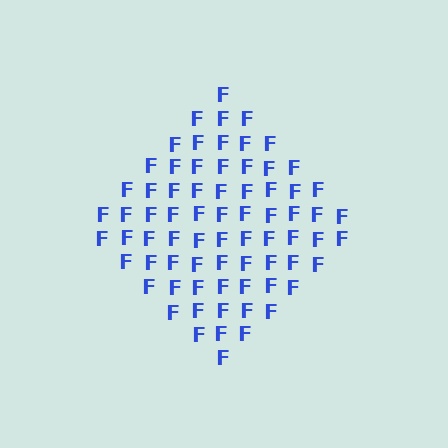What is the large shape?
The large shape is a diamond.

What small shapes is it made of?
It is made of small letter F's.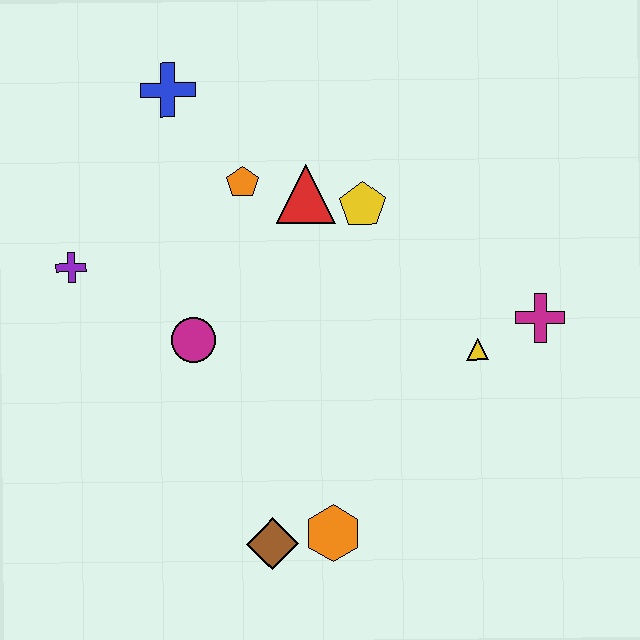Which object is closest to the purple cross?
The magenta circle is closest to the purple cross.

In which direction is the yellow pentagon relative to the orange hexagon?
The yellow pentagon is above the orange hexagon.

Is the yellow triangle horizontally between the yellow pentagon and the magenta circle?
No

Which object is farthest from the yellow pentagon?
The brown diamond is farthest from the yellow pentagon.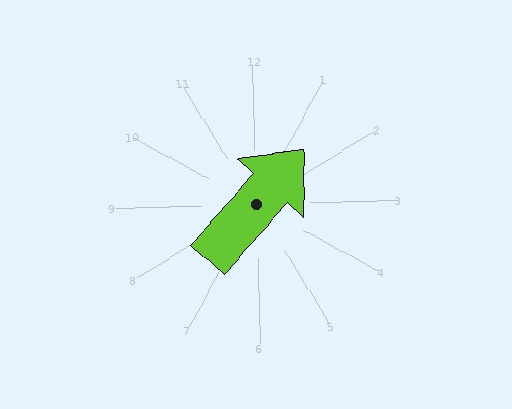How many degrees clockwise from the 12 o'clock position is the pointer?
Approximately 42 degrees.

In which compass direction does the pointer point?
Northeast.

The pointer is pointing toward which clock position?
Roughly 1 o'clock.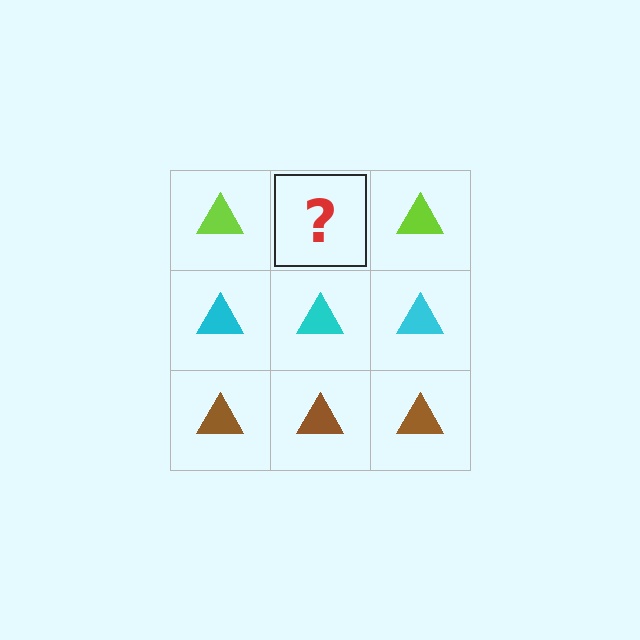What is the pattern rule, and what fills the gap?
The rule is that each row has a consistent color. The gap should be filled with a lime triangle.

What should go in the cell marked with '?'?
The missing cell should contain a lime triangle.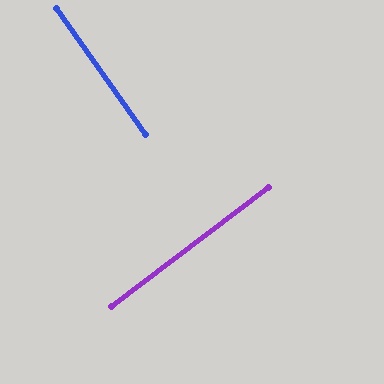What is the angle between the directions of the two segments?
Approximately 88 degrees.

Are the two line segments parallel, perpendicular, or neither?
Perpendicular — they meet at approximately 88°.